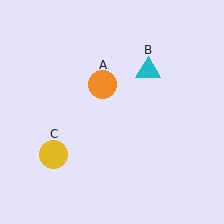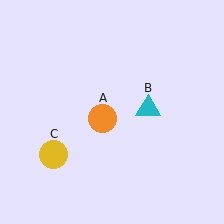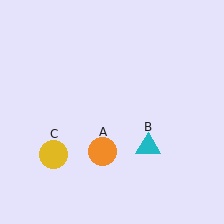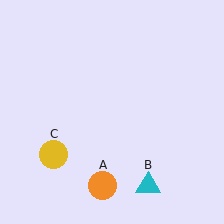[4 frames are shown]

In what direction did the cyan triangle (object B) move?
The cyan triangle (object B) moved down.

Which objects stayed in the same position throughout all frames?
Yellow circle (object C) remained stationary.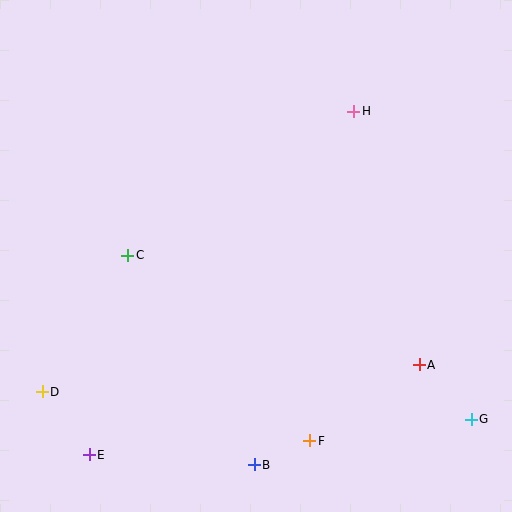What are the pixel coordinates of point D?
Point D is at (42, 392).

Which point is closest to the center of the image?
Point C at (128, 255) is closest to the center.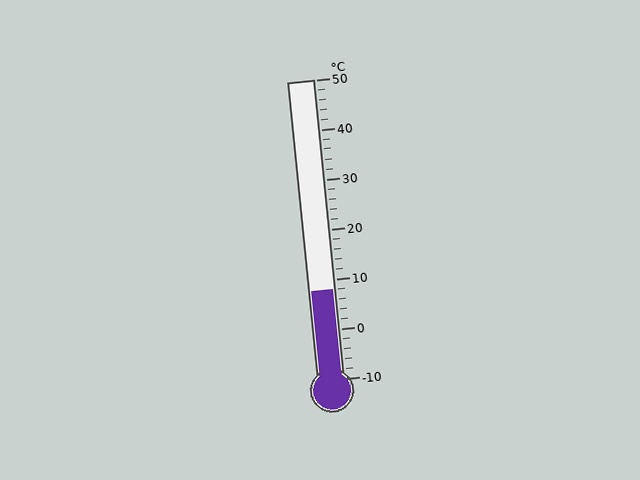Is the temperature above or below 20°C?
The temperature is below 20°C.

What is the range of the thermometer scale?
The thermometer scale ranges from -10°C to 50°C.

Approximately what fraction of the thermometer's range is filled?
The thermometer is filled to approximately 30% of its range.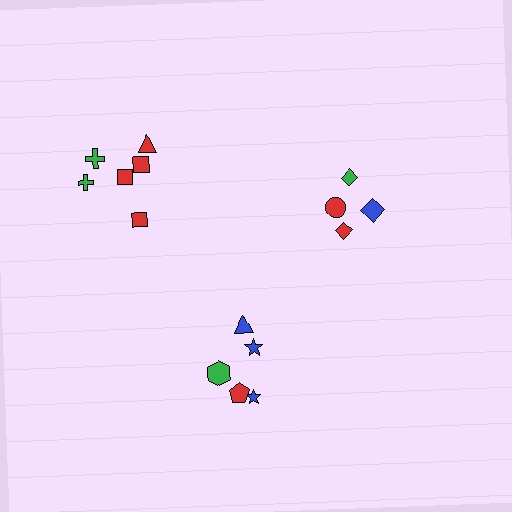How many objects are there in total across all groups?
There are 15 objects.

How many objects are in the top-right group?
There are 4 objects.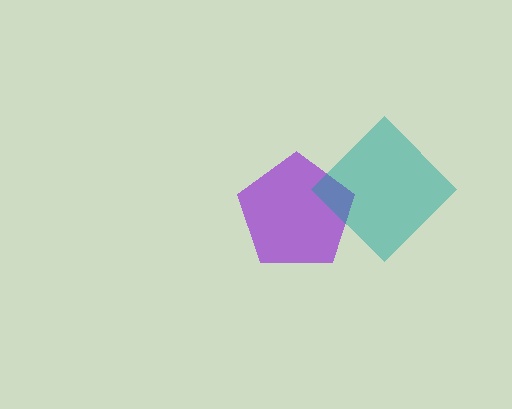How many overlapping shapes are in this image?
There are 2 overlapping shapes in the image.